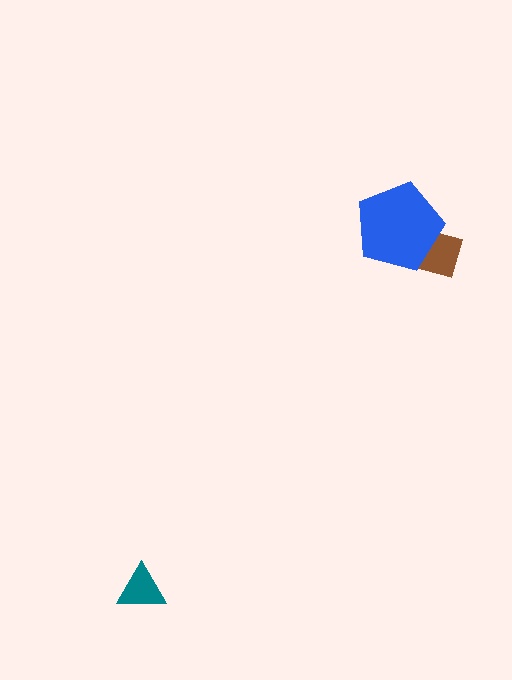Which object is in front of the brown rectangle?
The blue pentagon is in front of the brown rectangle.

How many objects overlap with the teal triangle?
0 objects overlap with the teal triangle.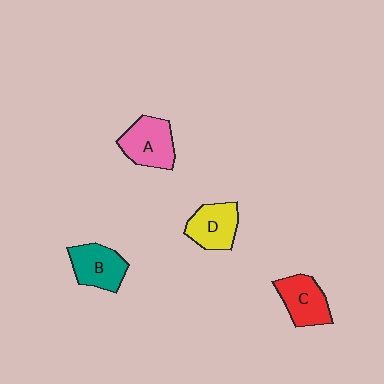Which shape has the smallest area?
Shape D (yellow).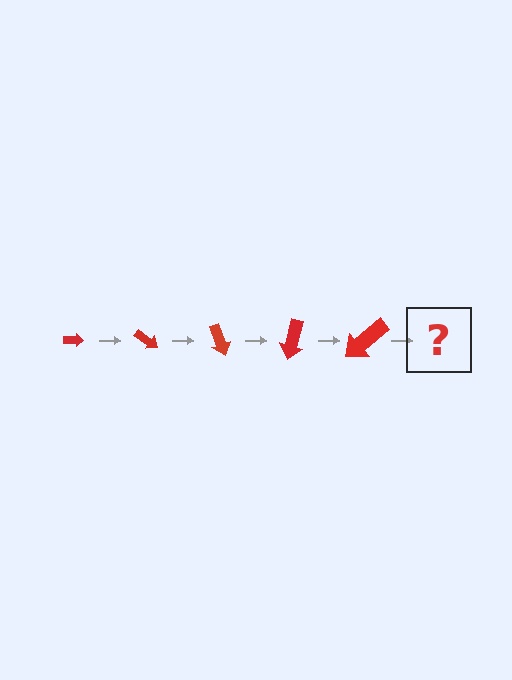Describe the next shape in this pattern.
It should be an arrow, larger than the previous one and rotated 175 degrees from the start.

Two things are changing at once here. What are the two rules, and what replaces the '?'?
The two rules are that the arrow grows larger each step and it rotates 35 degrees each step. The '?' should be an arrow, larger than the previous one and rotated 175 degrees from the start.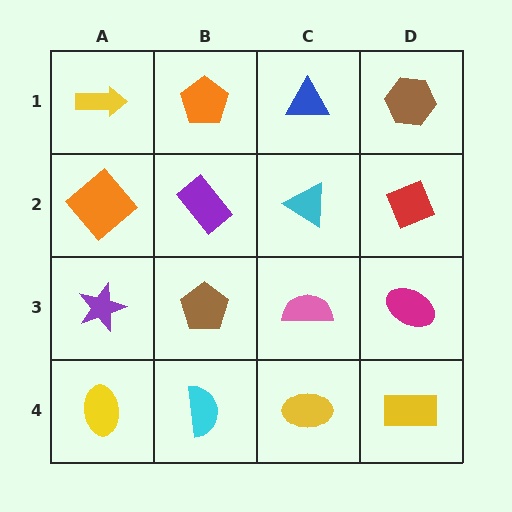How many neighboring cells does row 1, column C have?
3.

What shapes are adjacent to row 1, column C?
A cyan triangle (row 2, column C), an orange pentagon (row 1, column B), a brown hexagon (row 1, column D).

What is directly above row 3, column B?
A purple rectangle.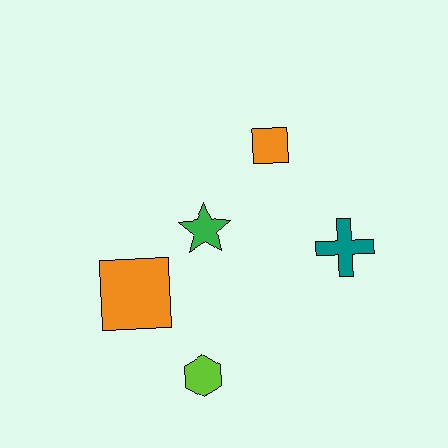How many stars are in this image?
There is 1 star.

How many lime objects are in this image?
There is 1 lime object.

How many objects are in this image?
There are 5 objects.